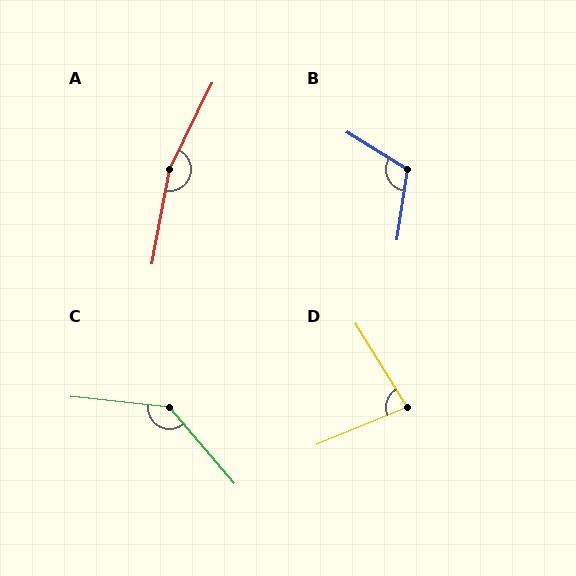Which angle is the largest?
A, at approximately 164 degrees.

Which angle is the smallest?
D, at approximately 81 degrees.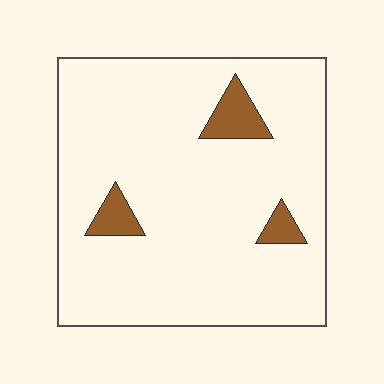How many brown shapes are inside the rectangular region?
3.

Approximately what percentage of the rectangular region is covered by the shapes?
Approximately 10%.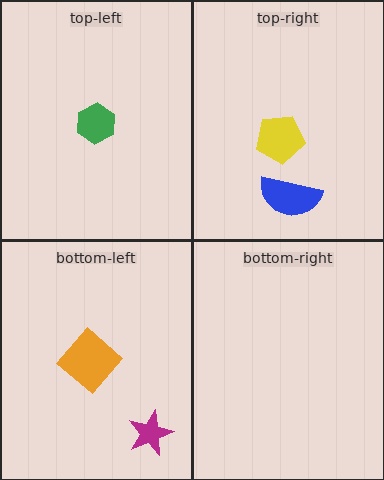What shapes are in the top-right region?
The yellow pentagon, the blue semicircle.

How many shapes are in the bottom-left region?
2.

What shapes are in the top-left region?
The green hexagon.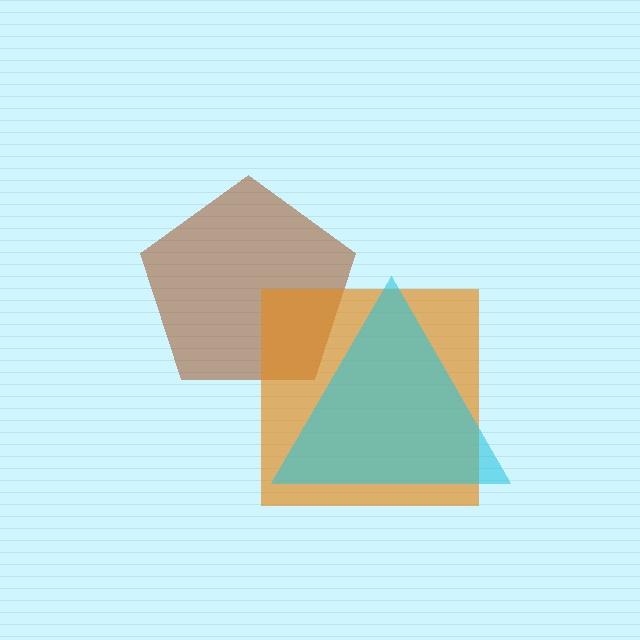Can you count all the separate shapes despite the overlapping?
Yes, there are 3 separate shapes.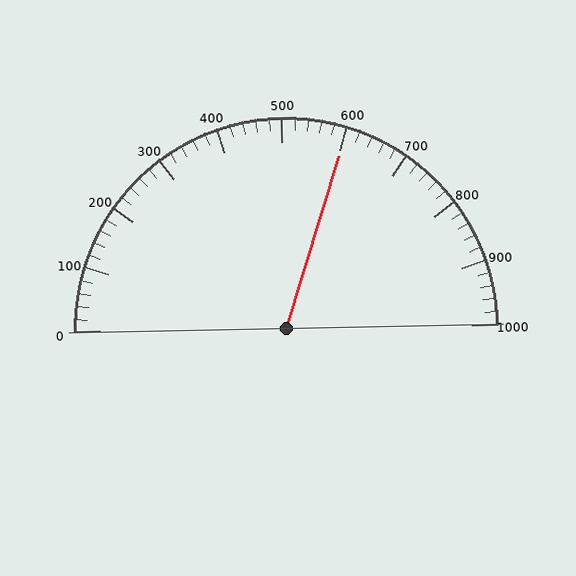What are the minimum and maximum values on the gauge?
The gauge ranges from 0 to 1000.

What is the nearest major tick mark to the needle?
The nearest major tick mark is 600.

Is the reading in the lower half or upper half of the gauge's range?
The reading is in the upper half of the range (0 to 1000).